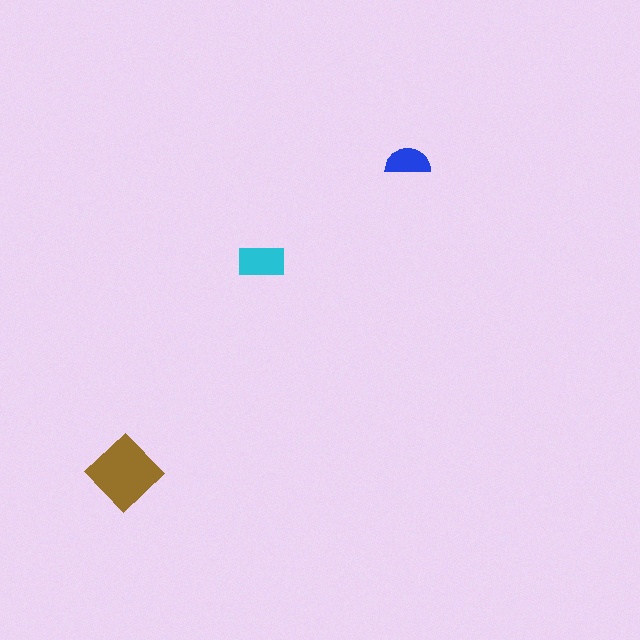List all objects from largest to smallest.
The brown diamond, the cyan rectangle, the blue semicircle.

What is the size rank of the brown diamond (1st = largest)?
1st.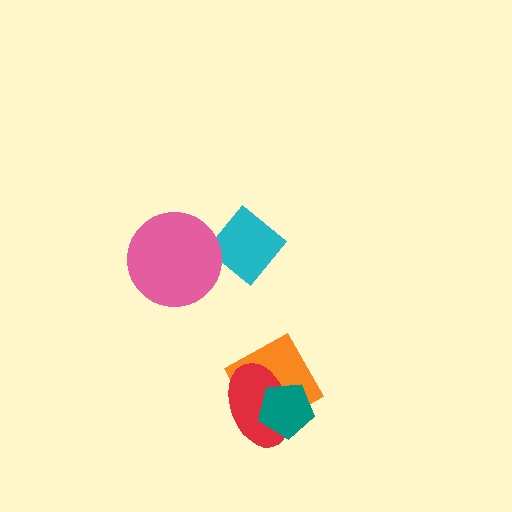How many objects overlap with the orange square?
2 objects overlap with the orange square.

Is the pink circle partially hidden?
No, no other shape covers it.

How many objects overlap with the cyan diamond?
0 objects overlap with the cyan diamond.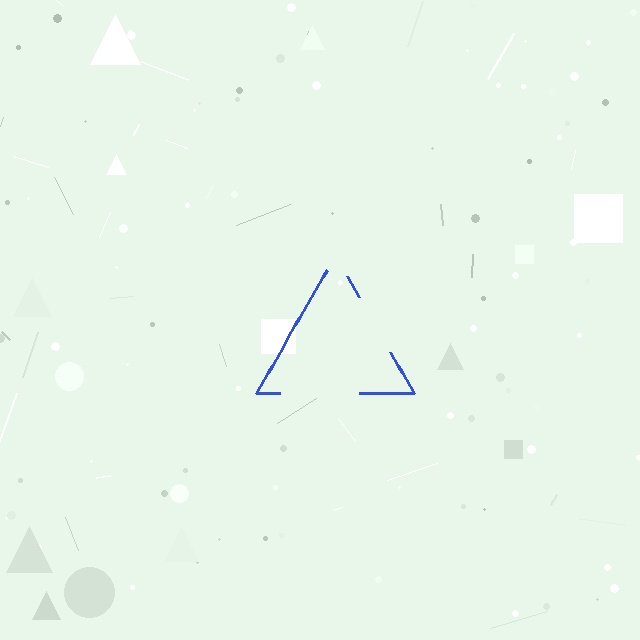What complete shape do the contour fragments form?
The contour fragments form a triangle.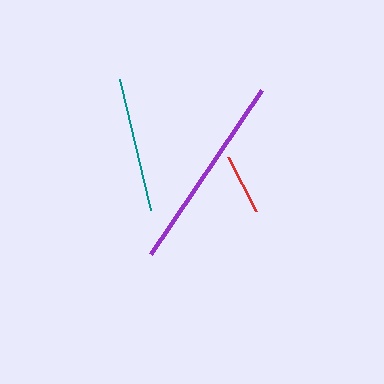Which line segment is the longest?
The purple line is the longest at approximately 199 pixels.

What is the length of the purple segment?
The purple segment is approximately 199 pixels long.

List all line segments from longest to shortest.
From longest to shortest: purple, teal, red.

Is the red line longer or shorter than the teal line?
The teal line is longer than the red line.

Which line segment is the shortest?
The red line is the shortest at approximately 61 pixels.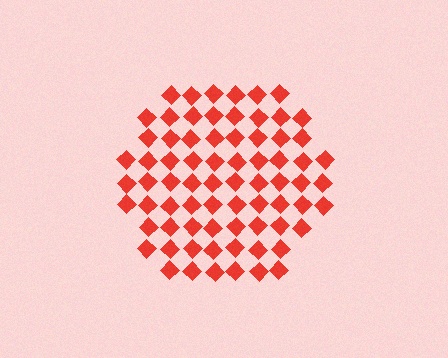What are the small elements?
The small elements are diamonds.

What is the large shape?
The large shape is a hexagon.